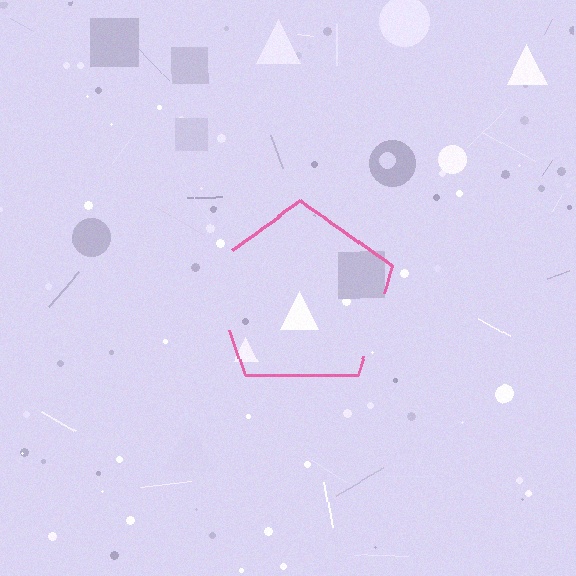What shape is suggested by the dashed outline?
The dashed outline suggests a pentagon.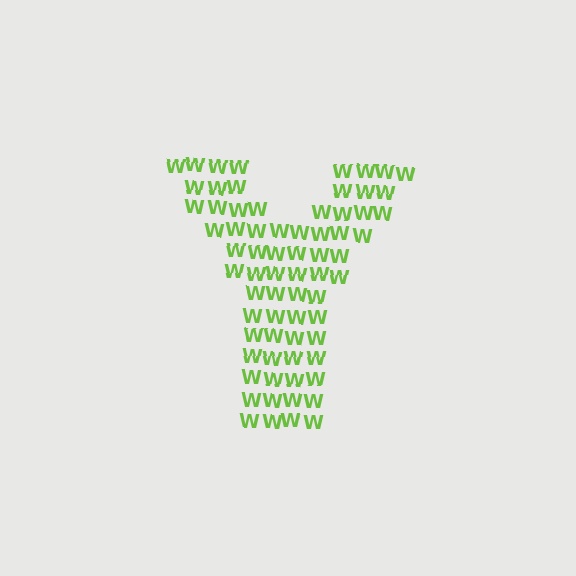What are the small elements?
The small elements are letter W's.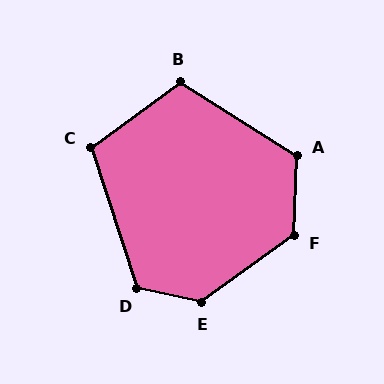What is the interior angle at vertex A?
Approximately 121 degrees (obtuse).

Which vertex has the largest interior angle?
E, at approximately 131 degrees.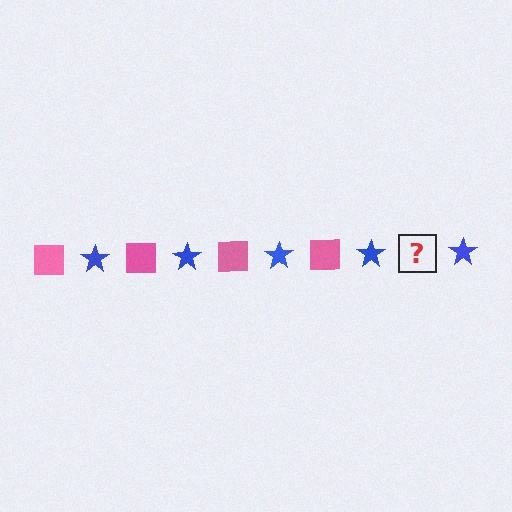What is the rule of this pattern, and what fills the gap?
The rule is that the pattern alternates between pink square and blue star. The gap should be filled with a pink square.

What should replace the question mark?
The question mark should be replaced with a pink square.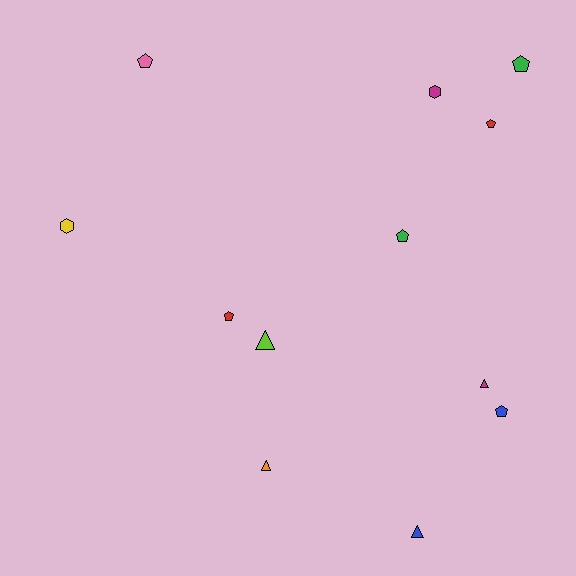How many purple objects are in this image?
There are no purple objects.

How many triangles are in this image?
There are 4 triangles.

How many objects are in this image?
There are 12 objects.